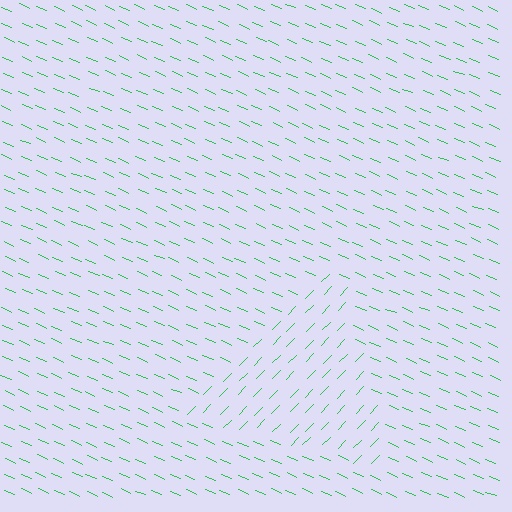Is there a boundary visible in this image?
Yes, there is a texture boundary formed by a change in line orientation.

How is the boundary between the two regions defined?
The boundary is defined purely by a change in line orientation (approximately 69 degrees difference). All lines are the same color and thickness.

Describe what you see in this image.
The image is filled with small green line segments. A triangle region in the image has lines oriented differently from the surrounding lines, creating a visible texture boundary.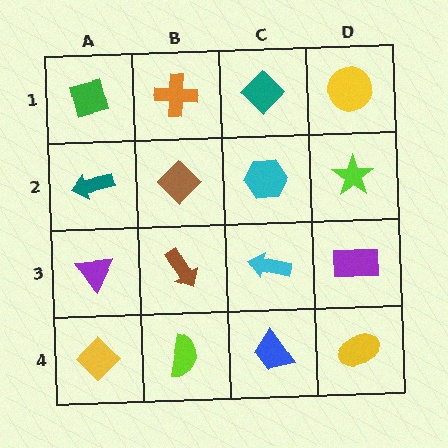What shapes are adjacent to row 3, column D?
A lime star (row 2, column D), a yellow ellipse (row 4, column D), a cyan arrow (row 3, column C).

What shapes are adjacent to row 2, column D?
A yellow circle (row 1, column D), a purple rectangle (row 3, column D), a cyan hexagon (row 2, column C).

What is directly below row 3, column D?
A yellow ellipse.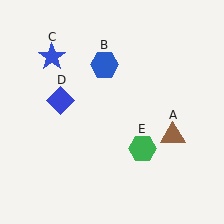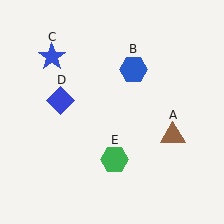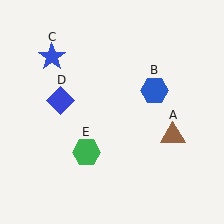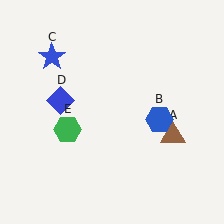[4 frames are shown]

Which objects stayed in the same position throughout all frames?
Brown triangle (object A) and blue star (object C) and blue diamond (object D) remained stationary.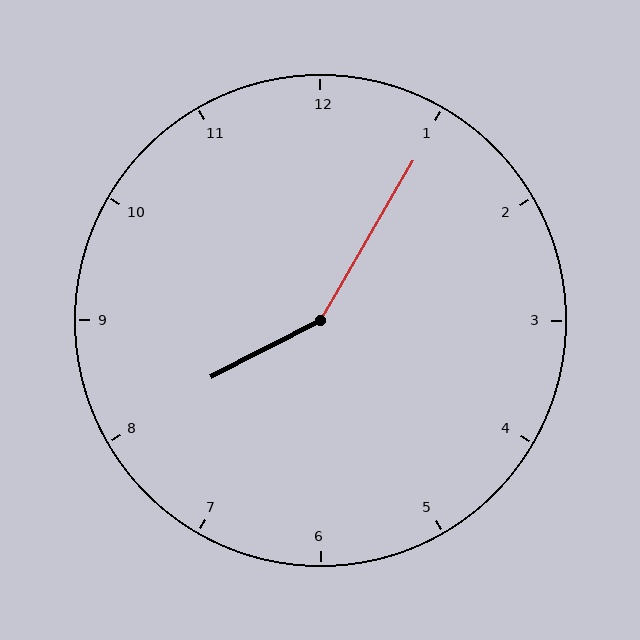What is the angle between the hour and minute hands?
Approximately 148 degrees.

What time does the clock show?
8:05.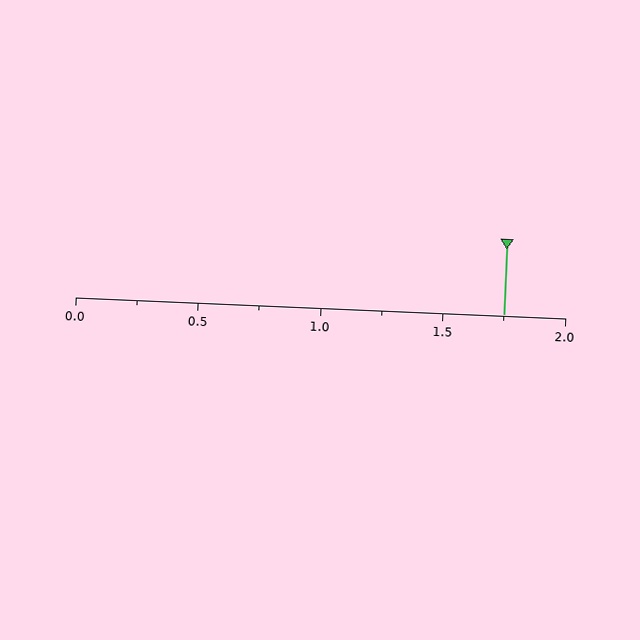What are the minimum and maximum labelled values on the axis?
The axis runs from 0.0 to 2.0.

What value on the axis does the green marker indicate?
The marker indicates approximately 1.75.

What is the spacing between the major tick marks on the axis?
The major ticks are spaced 0.5 apart.